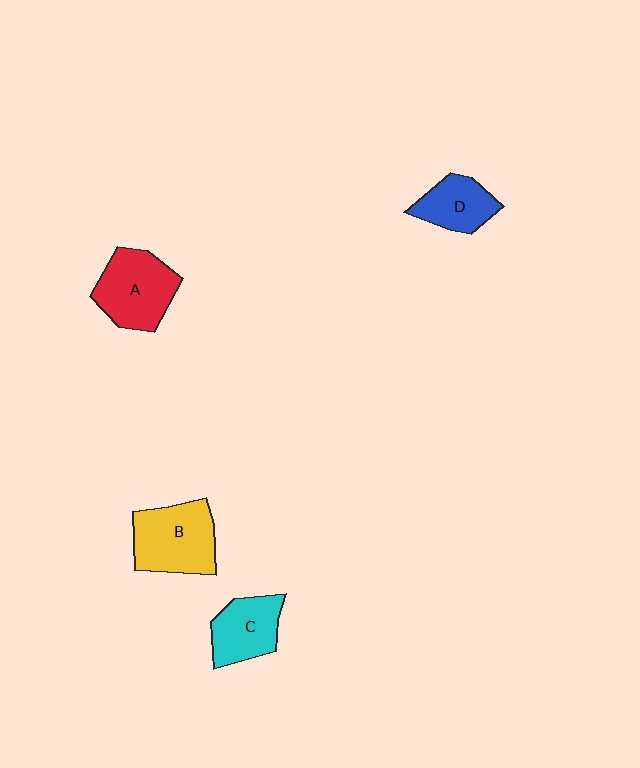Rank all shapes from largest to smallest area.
From largest to smallest: B (yellow), A (red), C (cyan), D (blue).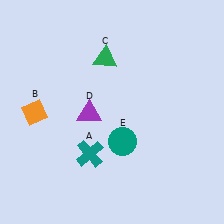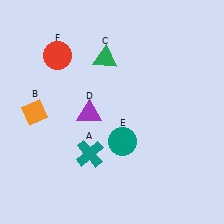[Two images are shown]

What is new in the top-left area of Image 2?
A red circle (F) was added in the top-left area of Image 2.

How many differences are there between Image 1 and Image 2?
There is 1 difference between the two images.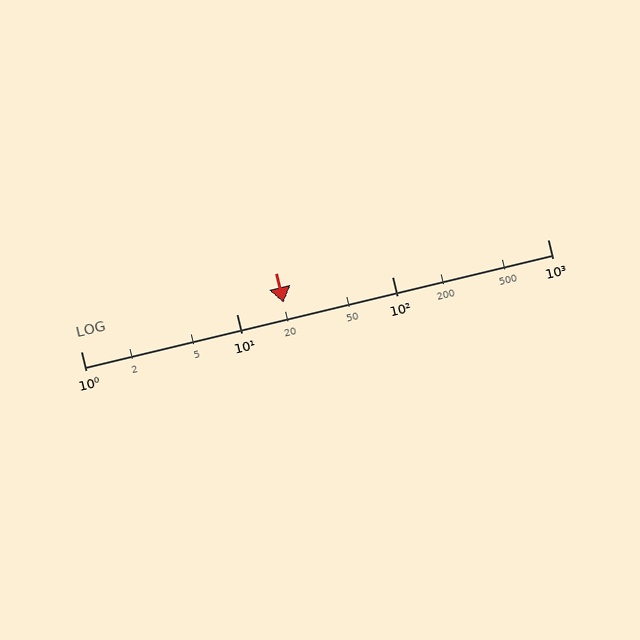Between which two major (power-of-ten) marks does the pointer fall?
The pointer is between 10 and 100.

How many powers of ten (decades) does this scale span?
The scale spans 3 decades, from 1 to 1000.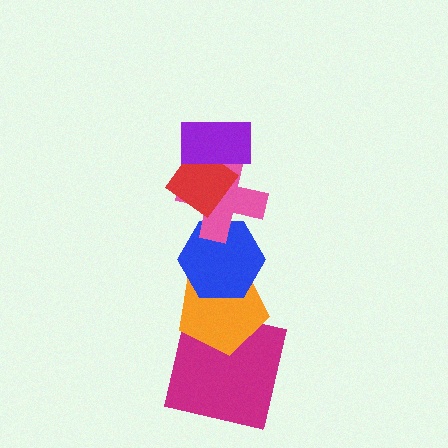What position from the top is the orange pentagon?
The orange pentagon is 5th from the top.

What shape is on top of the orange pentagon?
The blue hexagon is on top of the orange pentagon.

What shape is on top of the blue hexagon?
The pink cross is on top of the blue hexagon.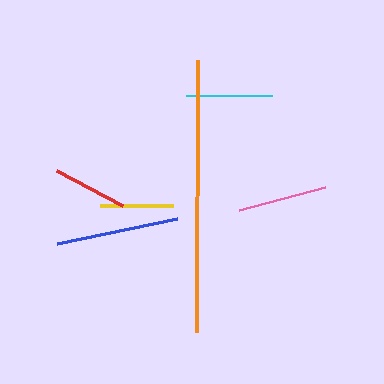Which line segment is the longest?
The orange line is the longest at approximately 271 pixels.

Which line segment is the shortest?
The yellow line is the shortest at approximately 73 pixels.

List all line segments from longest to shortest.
From longest to shortest: orange, blue, pink, cyan, red, yellow.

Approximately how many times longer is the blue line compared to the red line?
The blue line is approximately 1.6 times the length of the red line.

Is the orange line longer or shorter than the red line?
The orange line is longer than the red line.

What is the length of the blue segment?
The blue segment is approximately 123 pixels long.